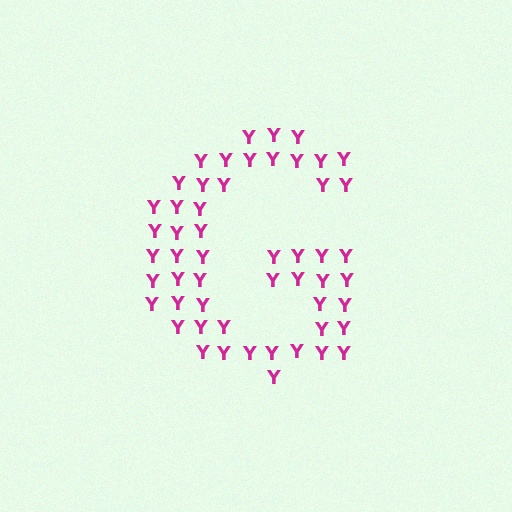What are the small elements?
The small elements are letter Y's.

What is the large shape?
The large shape is the letter G.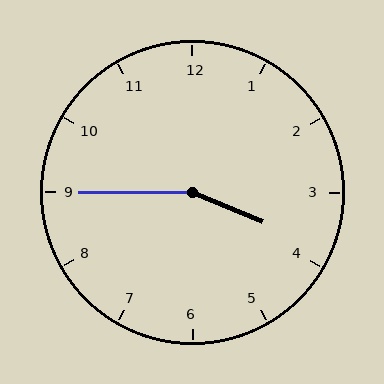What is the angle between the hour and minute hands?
Approximately 158 degrees.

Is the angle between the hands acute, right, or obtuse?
It is obtuse.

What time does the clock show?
3:45.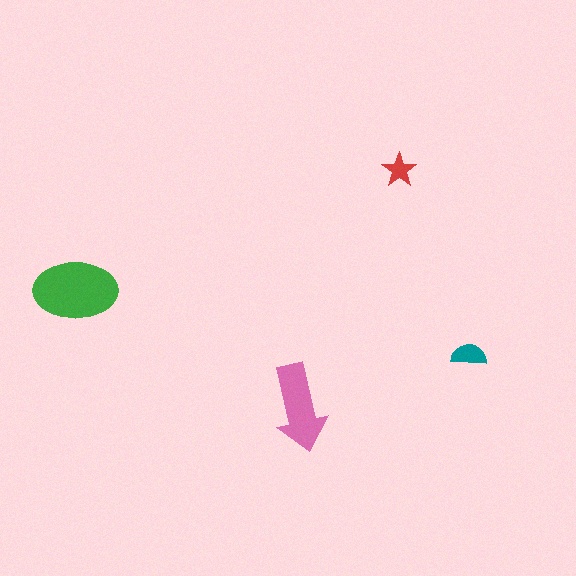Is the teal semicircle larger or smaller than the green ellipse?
Smaller.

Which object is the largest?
The green ellipse.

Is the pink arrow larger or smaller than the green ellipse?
Smaller.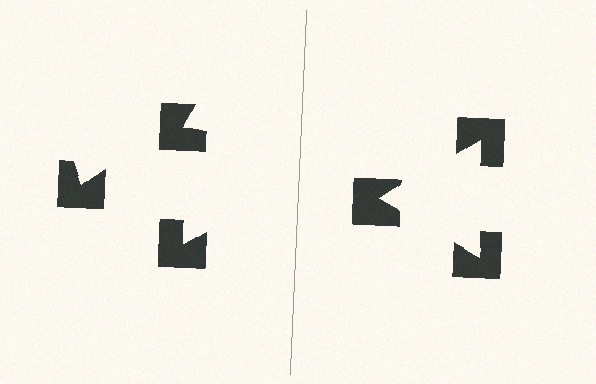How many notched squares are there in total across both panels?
6 — 3 on each side.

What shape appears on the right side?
An illusory triangle.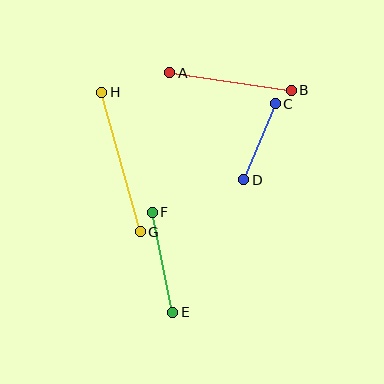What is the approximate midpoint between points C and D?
The midpoint is at approximately (259, 142) pixels.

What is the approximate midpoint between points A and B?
The midpoint is at approximately (230, 82) pixels.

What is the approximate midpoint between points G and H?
The midpoint is at approximately (121, 162) pixels.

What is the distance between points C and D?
The distance is approximately 82 pixels.